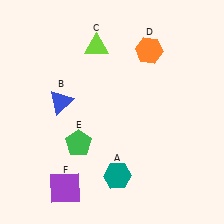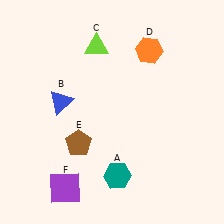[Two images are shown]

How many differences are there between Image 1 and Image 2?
There is 1 difference between the two images.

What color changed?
The pentagon (E) changed from green in Image 1 to brown in Image 2.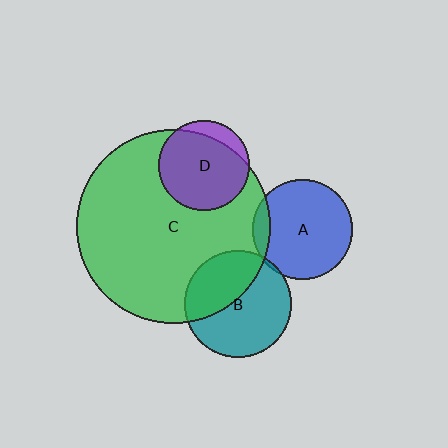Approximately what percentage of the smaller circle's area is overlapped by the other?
Approximately 10%.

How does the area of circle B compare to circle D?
Approximately 1.4 times.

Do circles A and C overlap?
Yes.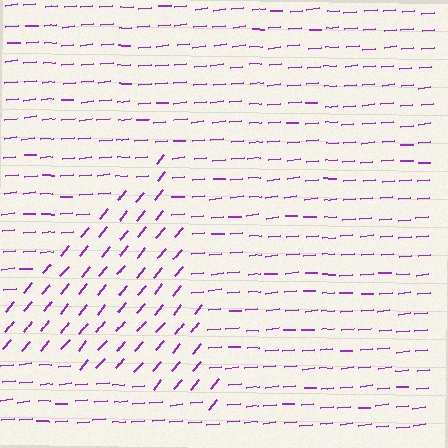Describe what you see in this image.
The image is filled with small purple line segments. A triangle region in the image has lines oriented differently from the surrounding lines, creating a visible texture boundary.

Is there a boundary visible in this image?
Yes, there is a texture boundary formed by a change in line orientation.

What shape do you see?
I see a triangle.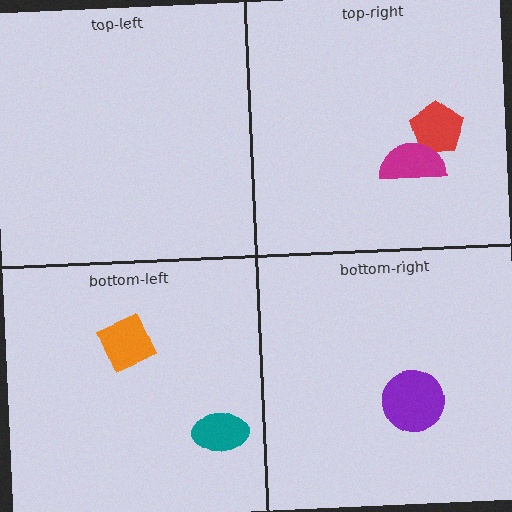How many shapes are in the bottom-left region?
2.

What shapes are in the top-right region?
The red pentagon, the magenta semicircle.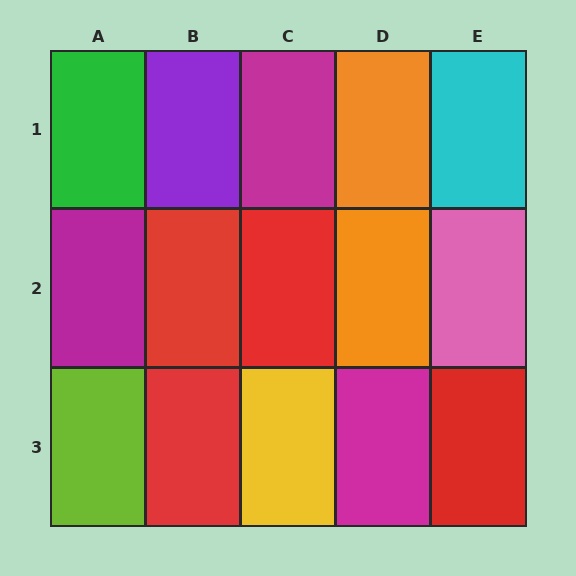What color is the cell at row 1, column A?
Green.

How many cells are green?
1 cell is green.